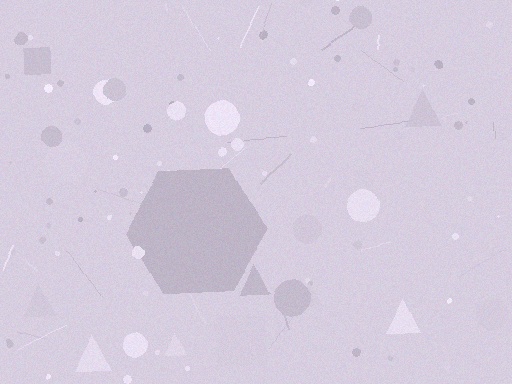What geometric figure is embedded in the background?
A hexagon is embedded in the background.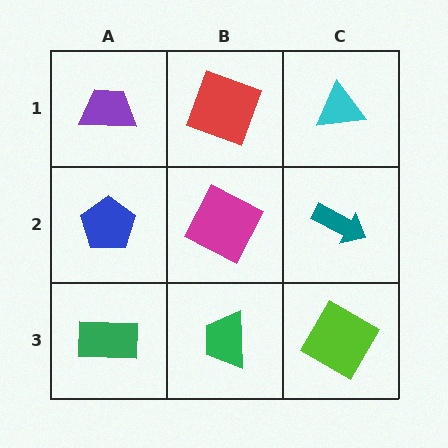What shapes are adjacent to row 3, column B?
A magenta square (row 2, column B), a green rectangle (row 3, column A), a lime square (row 3, column C).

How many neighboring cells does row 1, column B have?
3.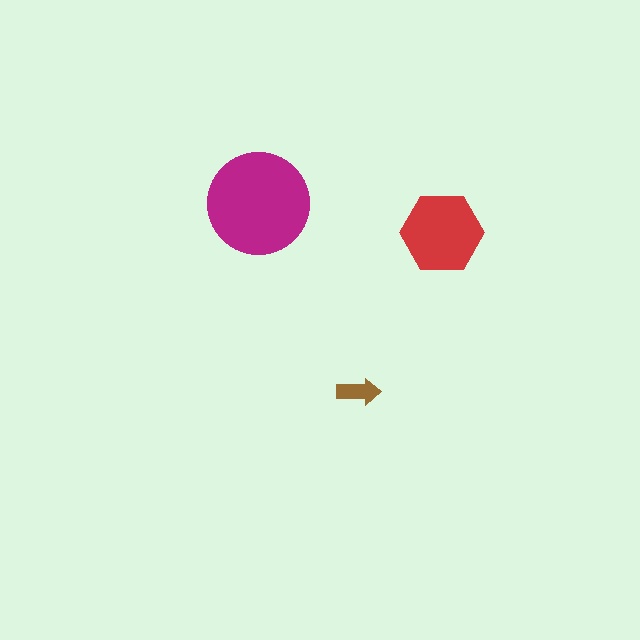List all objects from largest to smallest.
The magenta circle, the red hexagon, the brown arrow.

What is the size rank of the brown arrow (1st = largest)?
3rd.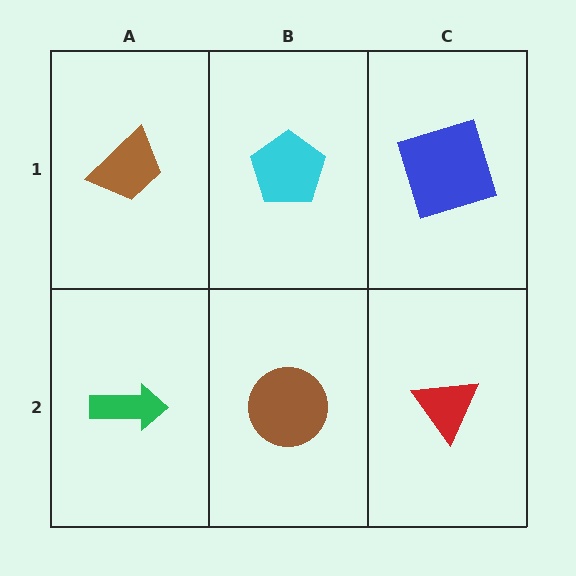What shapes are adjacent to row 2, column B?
A cyan pentagon (row 1, column B), a green arrow (row 2, column A), a red triangle (row 2, column C).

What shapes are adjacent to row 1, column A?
A green arrow (row 2, column A), a cyan pentagon (row 1, column B).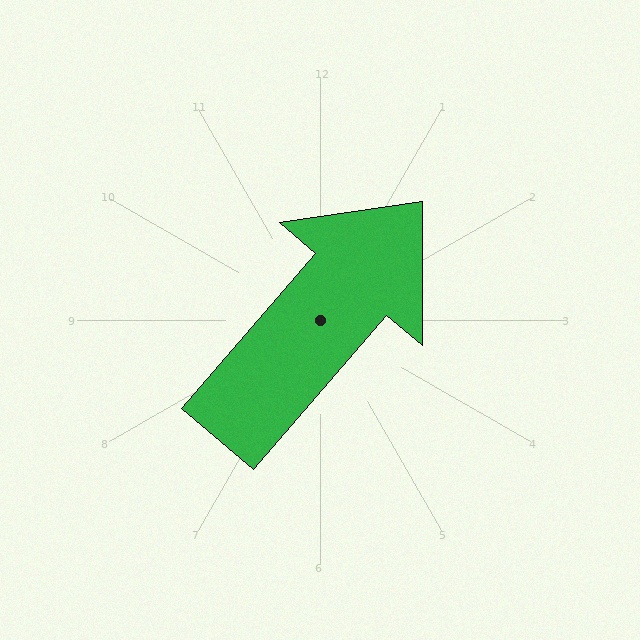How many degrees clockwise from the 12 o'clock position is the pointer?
Approximately 41 degrees.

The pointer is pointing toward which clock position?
Roughly 1 o'clock.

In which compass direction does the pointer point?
Northeast.